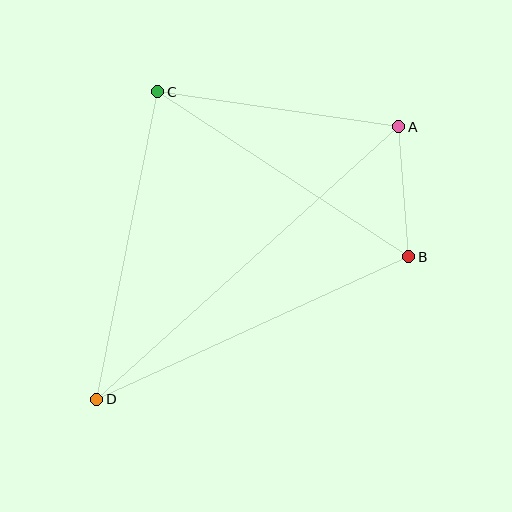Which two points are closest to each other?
Points A and B are closest to each other.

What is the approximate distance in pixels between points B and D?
The distance between B and D is approximately 343 pixels.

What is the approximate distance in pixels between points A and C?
The distance between A and C is approximately 244 pixels.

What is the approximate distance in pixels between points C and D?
The distance between C and D is approximately 314 pixels.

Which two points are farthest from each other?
Points A and D are farthest from each other.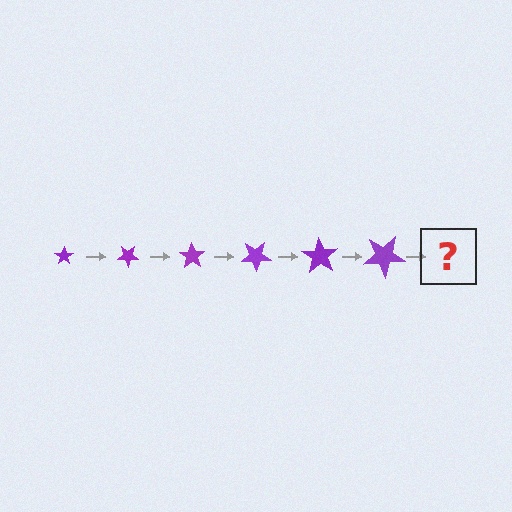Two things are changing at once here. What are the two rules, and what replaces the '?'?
The two rules are that the star grows larger each step and it rotates 35 degrees each step. The '?' should be a star, larger than the previous one and rotated 210 degrees from the start.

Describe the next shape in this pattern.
It should be a star, larger than the previous one and rotated 210 degrees from the start.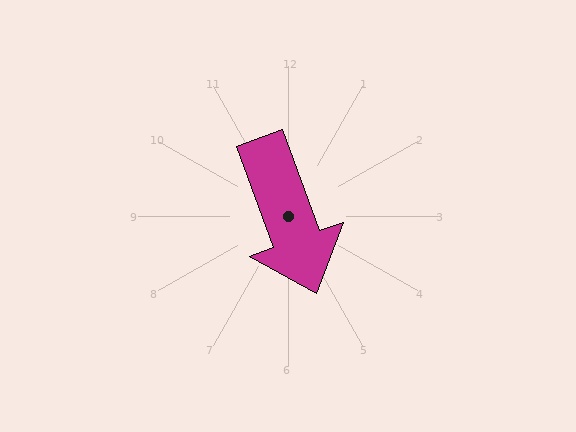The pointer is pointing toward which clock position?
Roughly 5 o'clock.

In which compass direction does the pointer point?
South.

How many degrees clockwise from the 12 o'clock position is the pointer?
Approximately 160 degrees.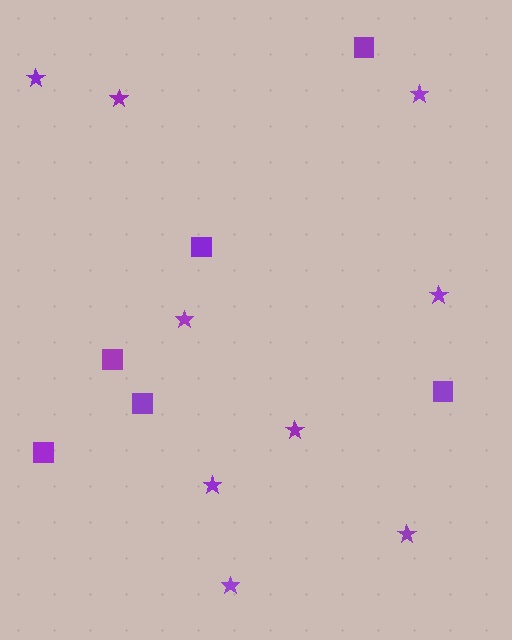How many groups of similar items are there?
There are 2 groups: one group of squares (6) and one group of stars (9).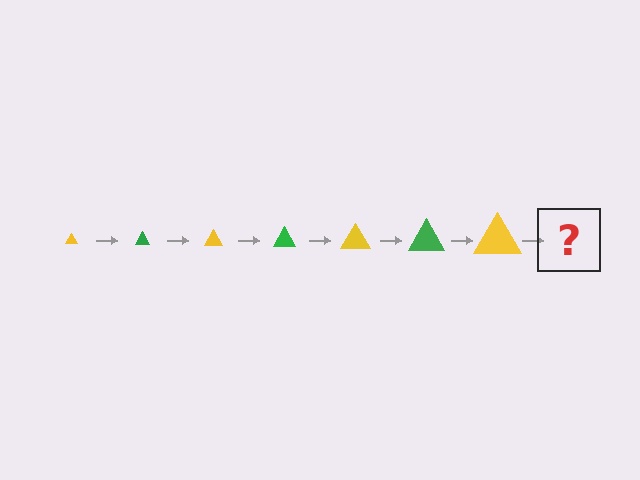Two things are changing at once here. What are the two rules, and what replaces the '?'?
The two rules are that the triangle grows larger each step and the color cycles through yellow and green. The '?' should be a green triangle, larger than the previous one.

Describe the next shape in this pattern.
It should be a green triangle, larger than the previous one.